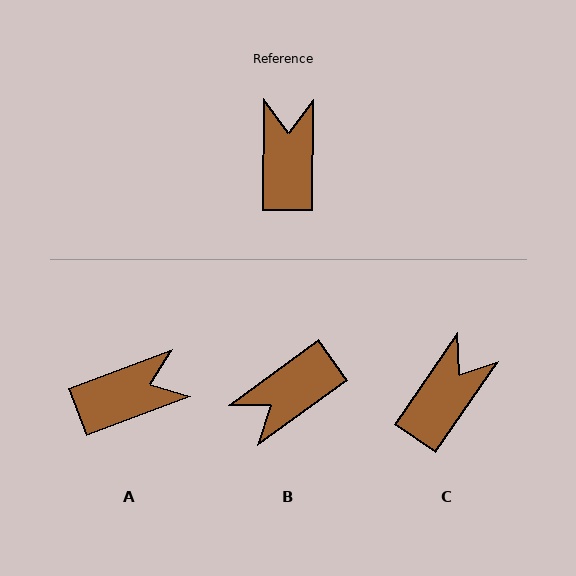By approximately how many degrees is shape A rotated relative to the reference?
Approximately 69 degrees clockwise.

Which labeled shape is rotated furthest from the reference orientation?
B, about 127 degrees away.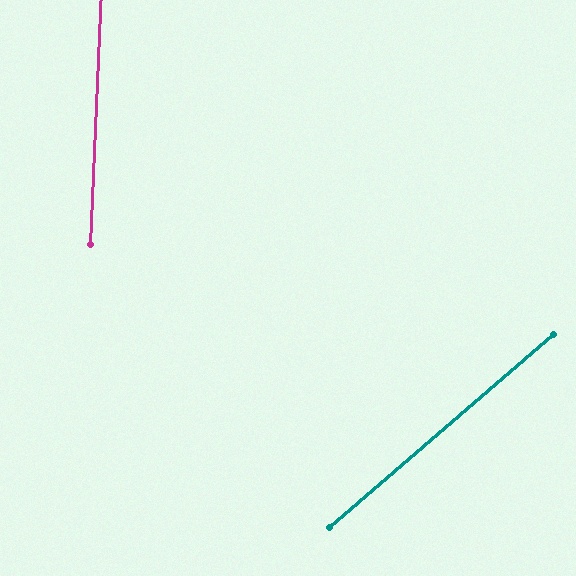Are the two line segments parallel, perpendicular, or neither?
Neither parallel nor perpendicular — they differ by about 47°.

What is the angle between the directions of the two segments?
Approximately 47 degrees.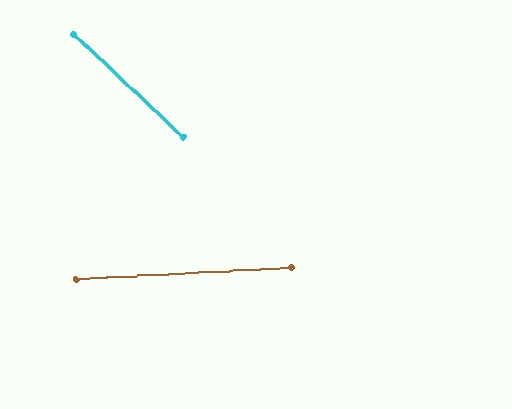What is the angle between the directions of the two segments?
Approximately 47 degrees.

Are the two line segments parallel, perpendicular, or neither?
Neither parallel nor perpendicular — they differ by about 47°.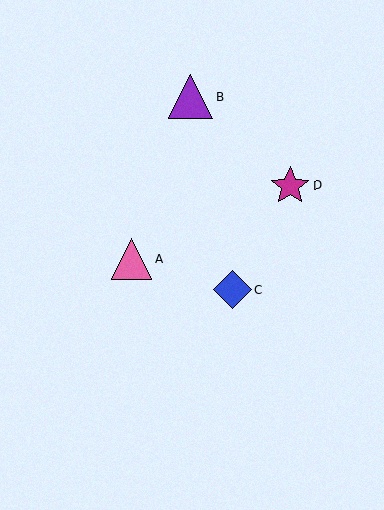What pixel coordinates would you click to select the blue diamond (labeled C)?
Click at (233, 289) to select the blue diamond C.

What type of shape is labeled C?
Shape C is a blue diamond.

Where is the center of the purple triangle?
The center of the purple triangle is at (191, 97).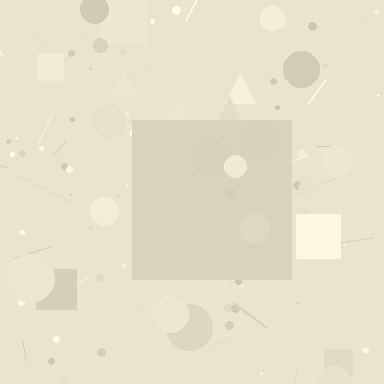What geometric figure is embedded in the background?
A square is embedded in the background.